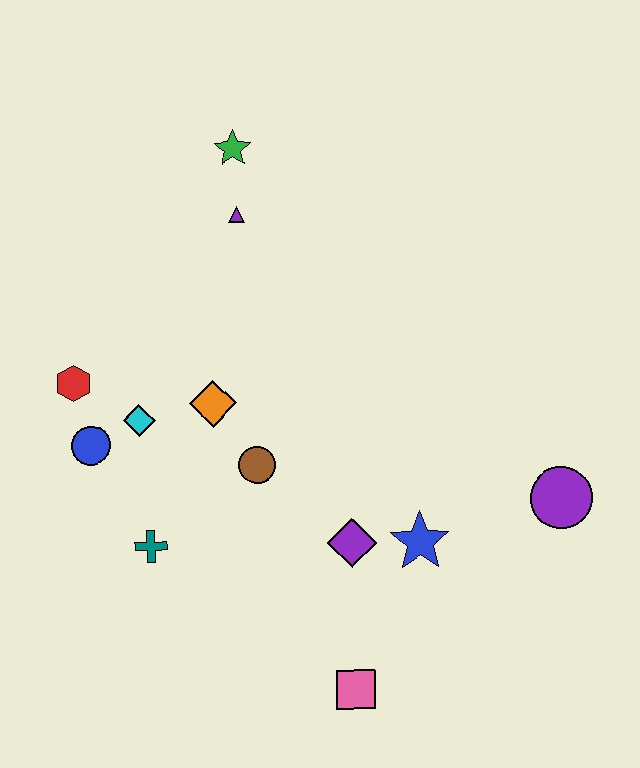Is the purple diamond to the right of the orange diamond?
Yes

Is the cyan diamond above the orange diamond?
No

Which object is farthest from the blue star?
The green star is farthest from the blue star.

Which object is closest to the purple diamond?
The blue star is closest to the purple diamond.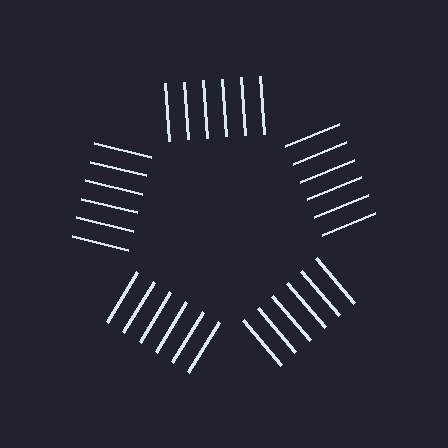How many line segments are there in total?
30 — 6 along each of the 5 edges.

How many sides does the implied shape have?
5 sides — the line-ends trace a pentagon.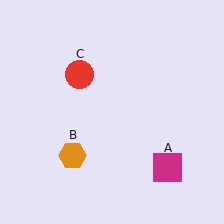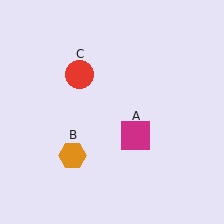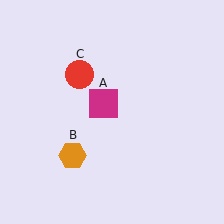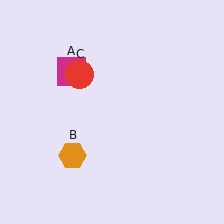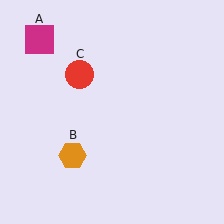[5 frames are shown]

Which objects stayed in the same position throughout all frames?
Orange hexagon (object B) and red circle (object C) remained stationary.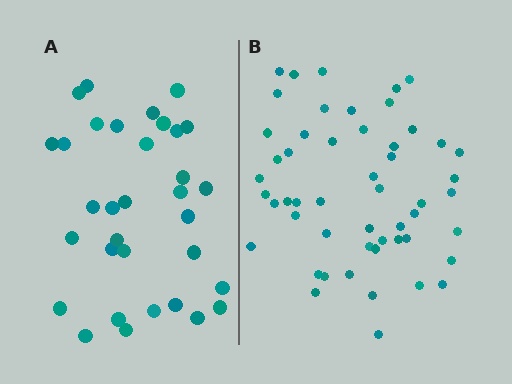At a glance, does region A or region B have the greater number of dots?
Region B (the right region) has more dots.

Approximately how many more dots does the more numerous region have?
Region B has approximately 20 more dots than region A.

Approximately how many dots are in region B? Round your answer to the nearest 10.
About 50 dots. (The exact count is 52, which rounds to 50.)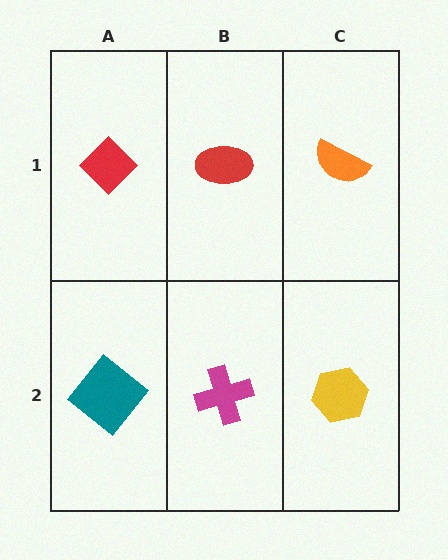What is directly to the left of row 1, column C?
A red ellipse.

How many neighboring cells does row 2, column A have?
2.